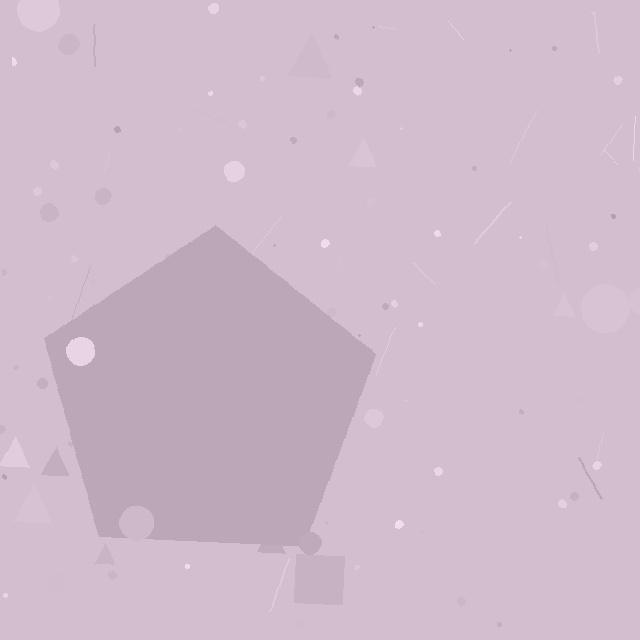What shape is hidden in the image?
A pentagon is hidden in the image.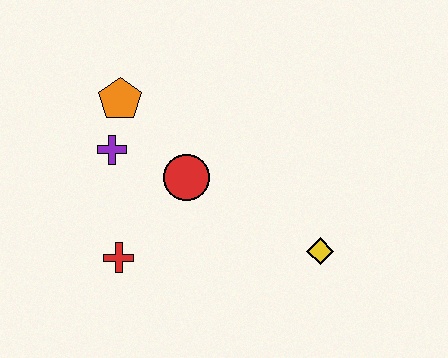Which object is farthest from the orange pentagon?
The yellow diamond is farthest from the orange pentagon.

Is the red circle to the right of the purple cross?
Yes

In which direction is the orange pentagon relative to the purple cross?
The orange pentagon is above the purple cross.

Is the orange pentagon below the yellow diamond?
No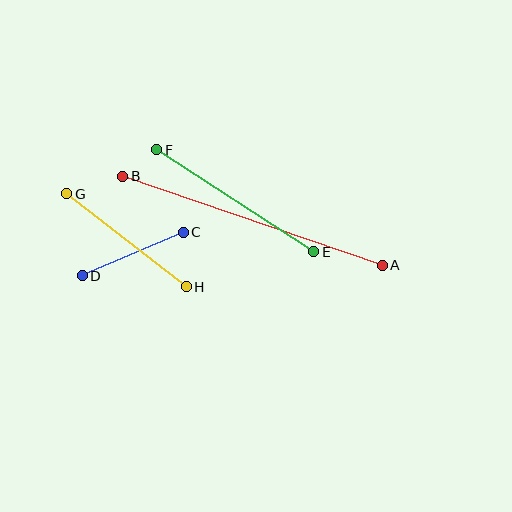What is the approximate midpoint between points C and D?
The midpoint is at approximately (133, 254) pixels.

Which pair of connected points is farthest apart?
Points A and B are farthest apart.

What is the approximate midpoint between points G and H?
The midpoint is at approximately (127, 240) pixels.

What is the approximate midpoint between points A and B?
The midpoint is at approximately (252, 221) pixels.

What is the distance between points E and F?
The distance is approximately 187 pixels.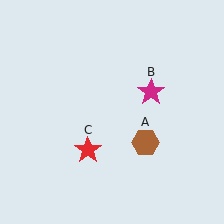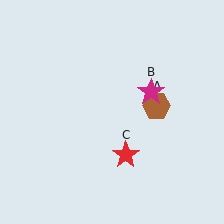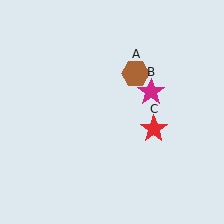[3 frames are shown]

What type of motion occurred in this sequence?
The brown hexagon (object A), red star (object C) rotated counterclockwise around the center of the scene.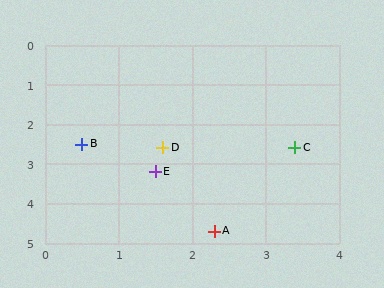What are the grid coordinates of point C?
Point C is at approximately (3.4, 2.6).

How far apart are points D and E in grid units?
Points D and E are about 0.6 grid units apart.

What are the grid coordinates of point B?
Point B is at approximately (0.5, 2.5).